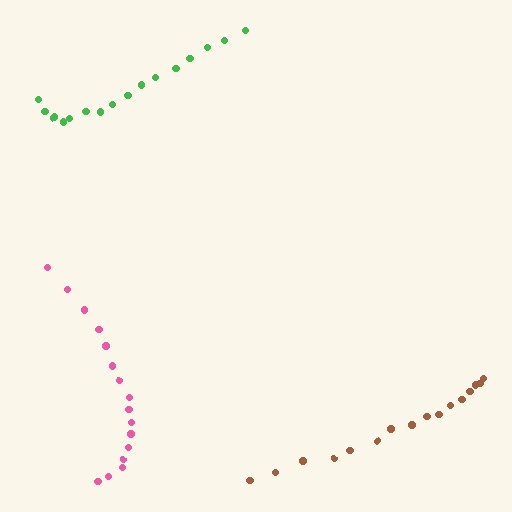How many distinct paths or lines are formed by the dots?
There are 3 distinct paths.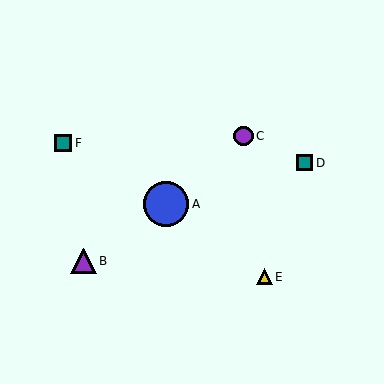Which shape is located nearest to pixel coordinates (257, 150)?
The purple circle (labeled C) at (243, 136) is nearest to that location.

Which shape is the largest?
The blue circle (labeled A) is the largest.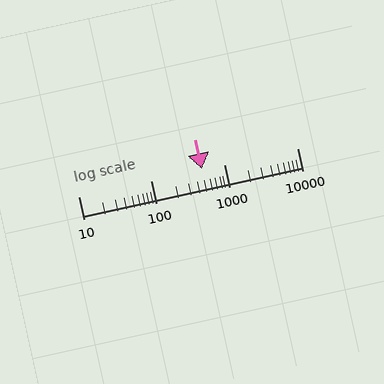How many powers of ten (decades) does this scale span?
The scale spans 3 decades, from 10 to 10000.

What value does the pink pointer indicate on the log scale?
The pointer indicates approximately 500.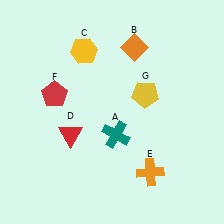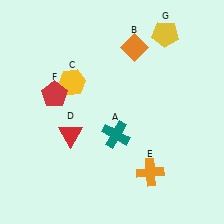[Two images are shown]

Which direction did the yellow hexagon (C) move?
The yellow hexagon (C) moved down.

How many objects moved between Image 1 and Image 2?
2 objects moved between the two images.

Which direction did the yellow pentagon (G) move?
The yellow pentagon (G) moved up.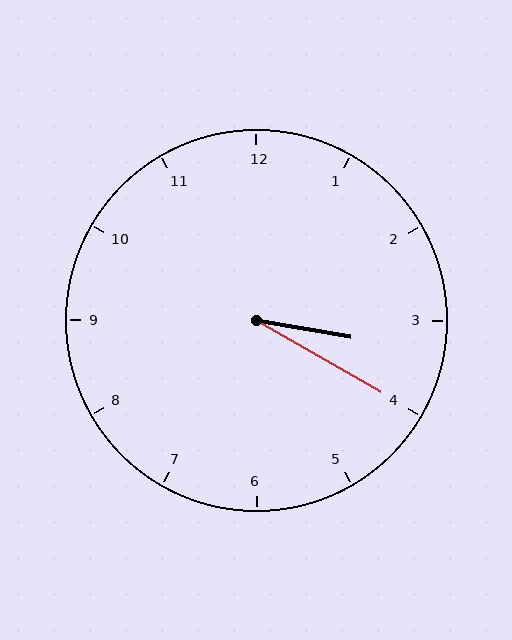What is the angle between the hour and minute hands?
Approximately 20 degrees.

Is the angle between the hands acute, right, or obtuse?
It is acute.